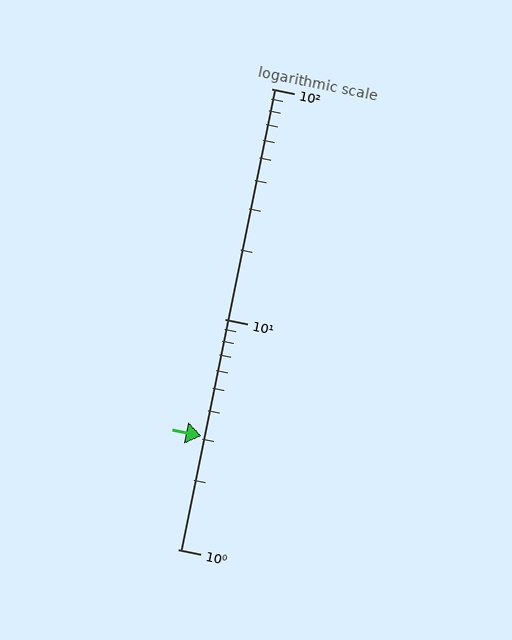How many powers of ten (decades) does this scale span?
The scale spans 2 decades, from 1 to 100.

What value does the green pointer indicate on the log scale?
The pointer indicates approximately 3.1.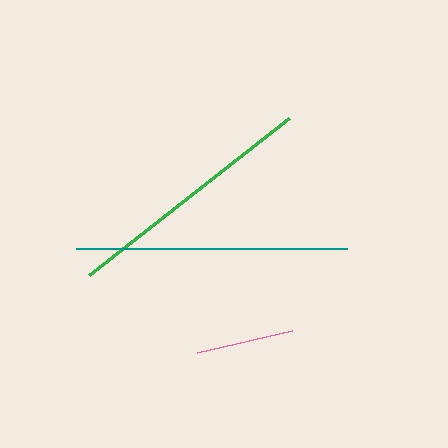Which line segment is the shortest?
The pink line is the shortest at approximately 97 pixels.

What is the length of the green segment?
The green segment is approximately 254 pixels long.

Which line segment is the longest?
The teal line is the longest at approximately 271 pixels.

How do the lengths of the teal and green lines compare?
The teal and green lines are approximately the same length.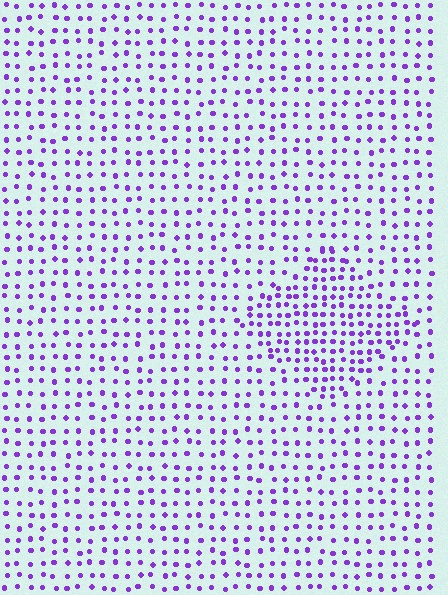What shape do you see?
I see a diamond.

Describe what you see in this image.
The image contains small purple elements arranged at two different densities. A diamond-shaped region is visible where the elements are more densely packed than the surrounding area.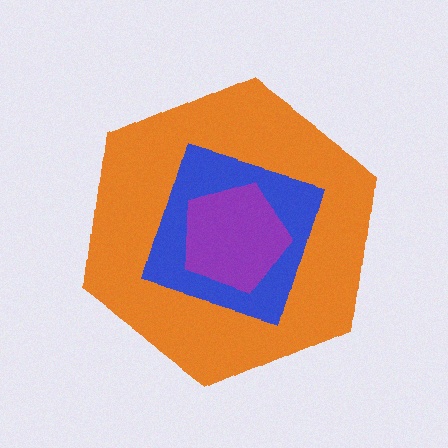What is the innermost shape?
The purple pentagon.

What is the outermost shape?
The orange hexagon.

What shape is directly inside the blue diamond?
The purple pentagon.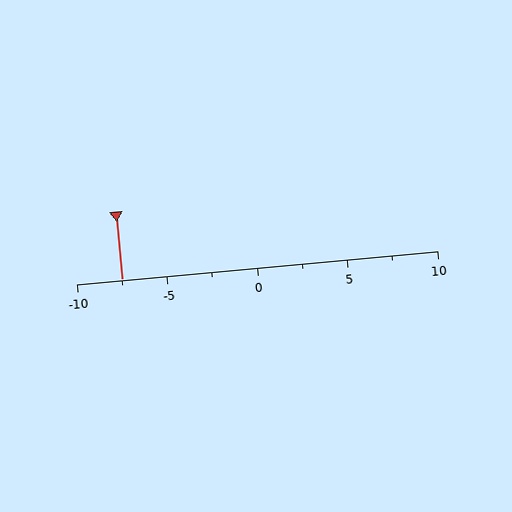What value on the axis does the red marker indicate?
The marker indicates approximately -7.5.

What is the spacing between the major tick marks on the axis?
The major ticks are spaced 5 apart.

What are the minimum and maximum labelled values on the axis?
The axis runs from -10 to 10.